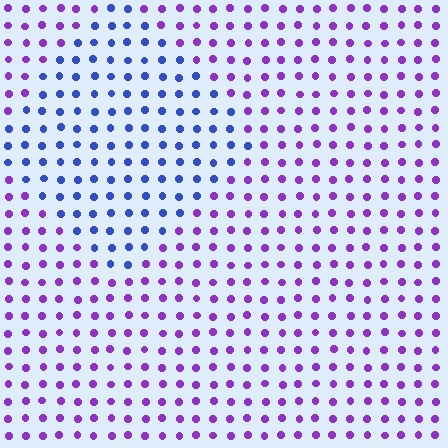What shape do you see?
I see a diamond.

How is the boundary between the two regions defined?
The boundary is defined purely by a slight shift in hue (about 50 degrees). Spacing, size, and orientation are identical on both sides.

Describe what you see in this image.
The image is filled with small purple elements in a uniform arrangement. A diamond-shaped region is visible where the elements are tinted to a slightly different hue, forming a subtle color boundary.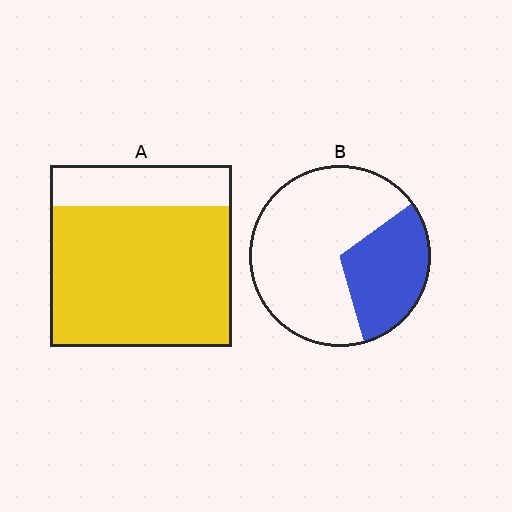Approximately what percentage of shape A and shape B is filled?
A is approximately 75% and B is approximately 30%.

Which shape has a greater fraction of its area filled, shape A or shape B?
Shape A.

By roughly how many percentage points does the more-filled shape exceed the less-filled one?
By roughly 45 percentage points (A over B).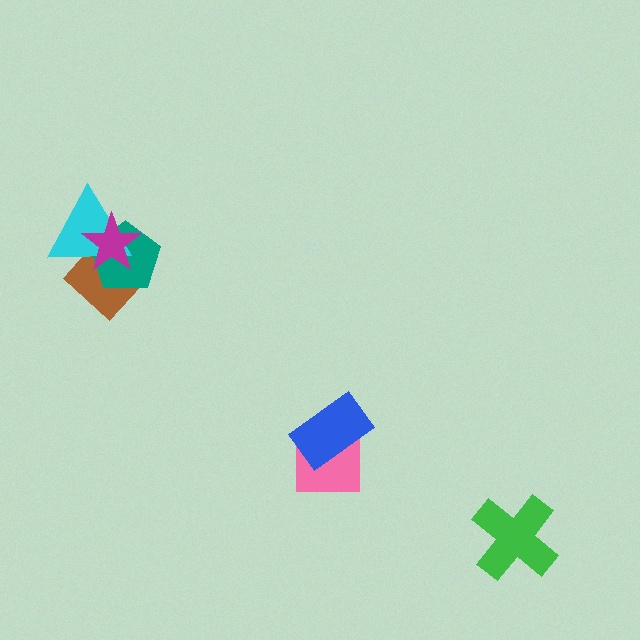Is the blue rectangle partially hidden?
No, no other shape covers it.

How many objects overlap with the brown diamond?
3 objects overlap with the brown diamond.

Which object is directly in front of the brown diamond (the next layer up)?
The teal pentagon is directly in front of the brown diamond.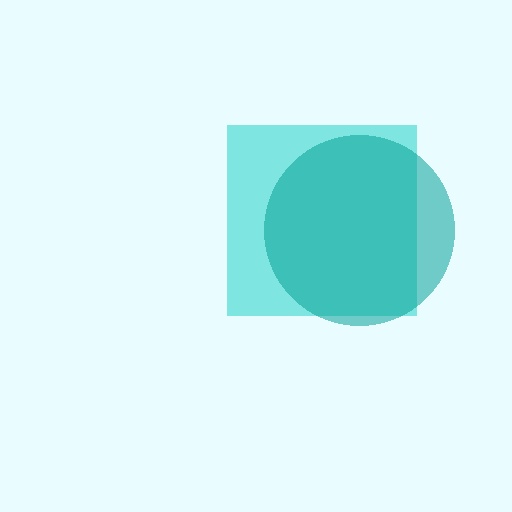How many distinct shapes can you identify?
There are 2 distinct shapes: a cyan square, a teal circle.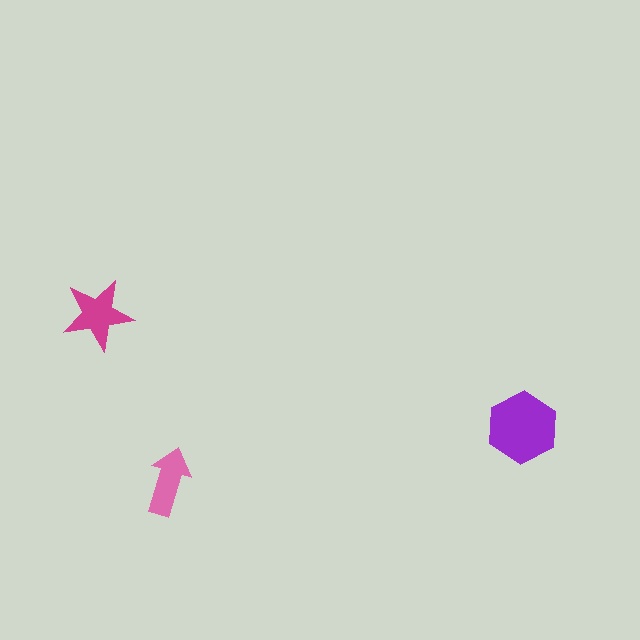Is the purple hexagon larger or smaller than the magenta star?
Larger.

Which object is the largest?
The purple hexagon.